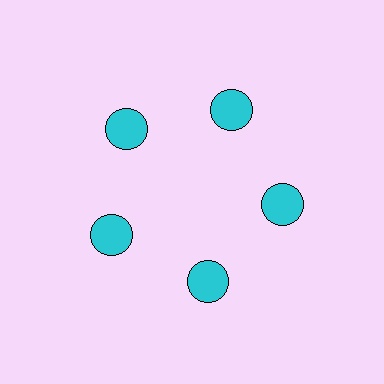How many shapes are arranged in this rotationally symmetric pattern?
There are 5 shapes, arranged in 5 groups of 1.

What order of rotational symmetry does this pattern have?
This pattern has 5-fold rotational symmetry.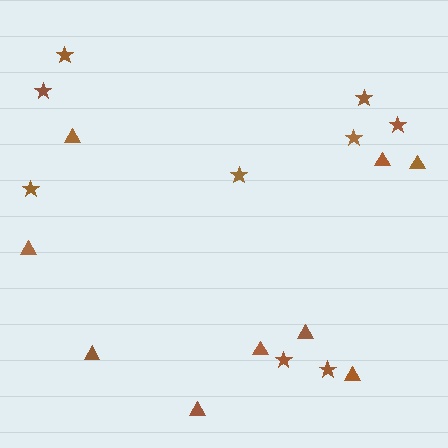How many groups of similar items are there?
There are 2 groups: one group of triangles (9) and one group of stars (9).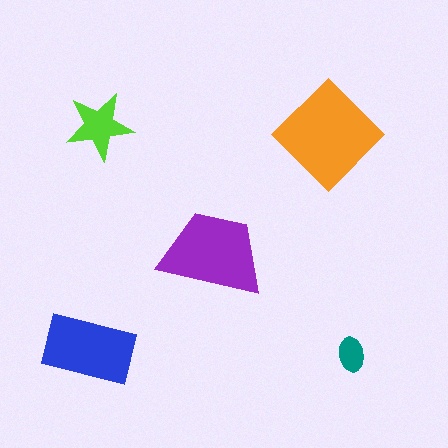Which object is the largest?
The orange diamond.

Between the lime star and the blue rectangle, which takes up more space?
The blue rectangle.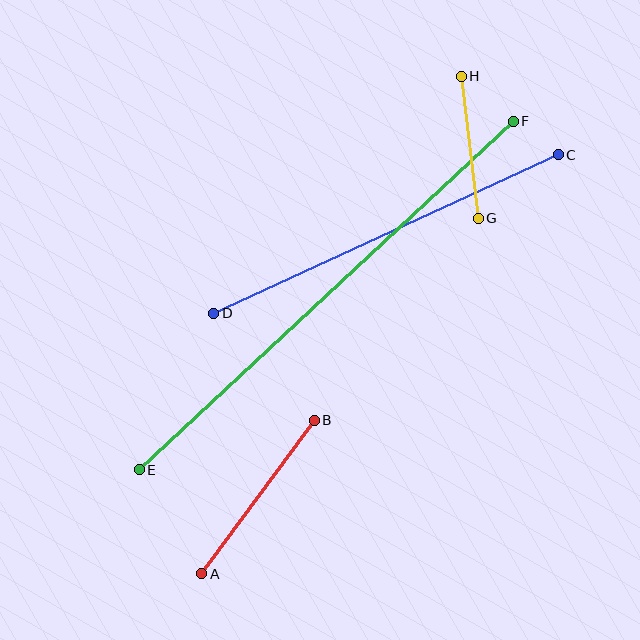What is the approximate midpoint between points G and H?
The midpoint is at approximately (470, 147) pixels.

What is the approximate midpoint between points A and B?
The midpoint is at approximately (258, 497) pixels.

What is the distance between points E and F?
The distance is approximately 511 pixels.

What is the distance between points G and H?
The distance is approximately 143 pixels.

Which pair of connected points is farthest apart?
Points E and F are farthest apart.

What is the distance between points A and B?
The distance is approximately 190 pixels.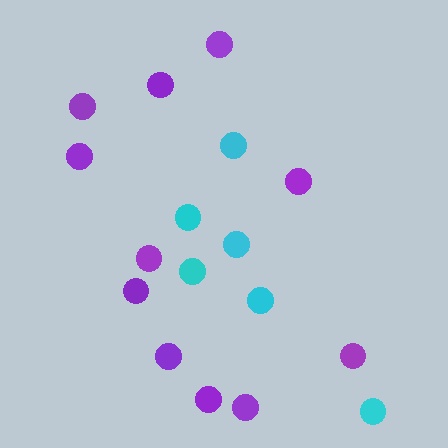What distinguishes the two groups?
There are 2 groups: one group of cyan circles (6) and one group of purple circles (11).